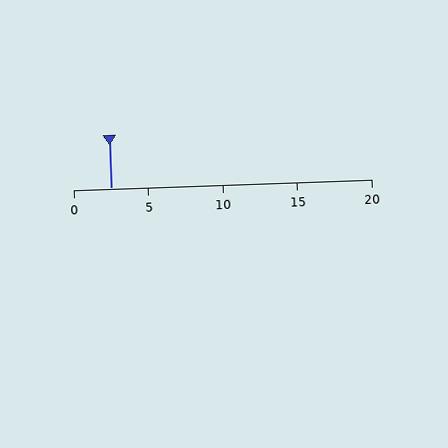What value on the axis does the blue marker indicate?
The marker indicates approximately 2.5.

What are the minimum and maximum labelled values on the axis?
The axis runs from 0 to 20.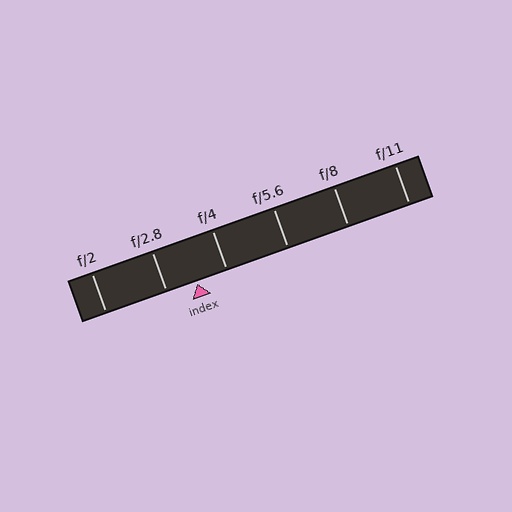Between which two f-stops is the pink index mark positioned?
The index mark is between f/2.8 and f/4.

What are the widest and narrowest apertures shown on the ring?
The widest aperture shown is f/2 and the narrowest is f/11.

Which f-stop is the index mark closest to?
The index mark is closest to f/4.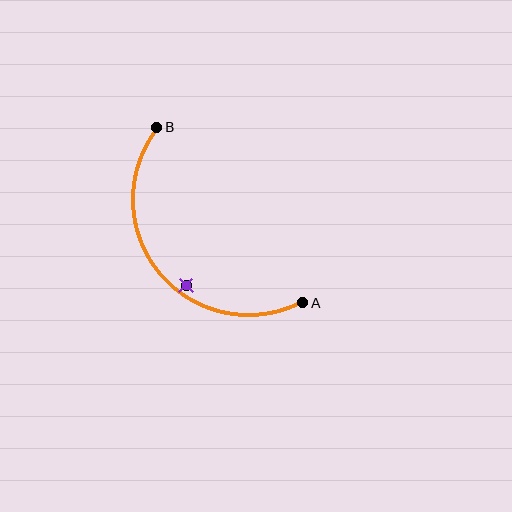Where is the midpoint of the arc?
The arc midpoint is the point on the curve farthest from the straight line joining A and B. It sits below and to the left of that line.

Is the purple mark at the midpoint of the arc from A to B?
No — the purple mark does not lie on the arc at all. It sits slightly inside the curve.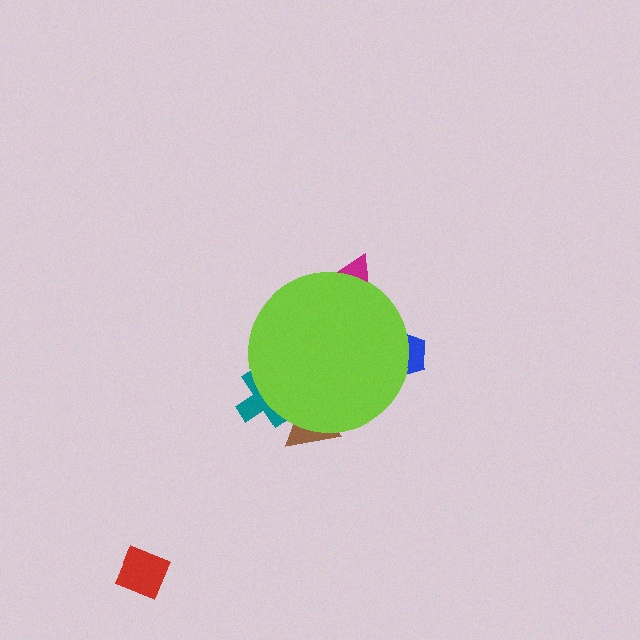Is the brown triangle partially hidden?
Yes, the brown triangle is partially hidden behind the lime circle.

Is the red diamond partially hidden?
No, the red diamond is fully visible.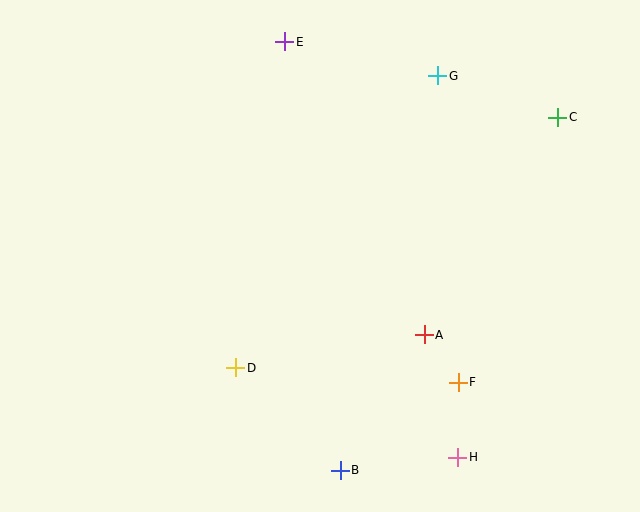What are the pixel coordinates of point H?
Point H is at (458, 457).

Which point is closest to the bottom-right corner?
Point H is closest to the bottom-right corner.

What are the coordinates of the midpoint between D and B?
The midpoint between D and B is at (288, 419).